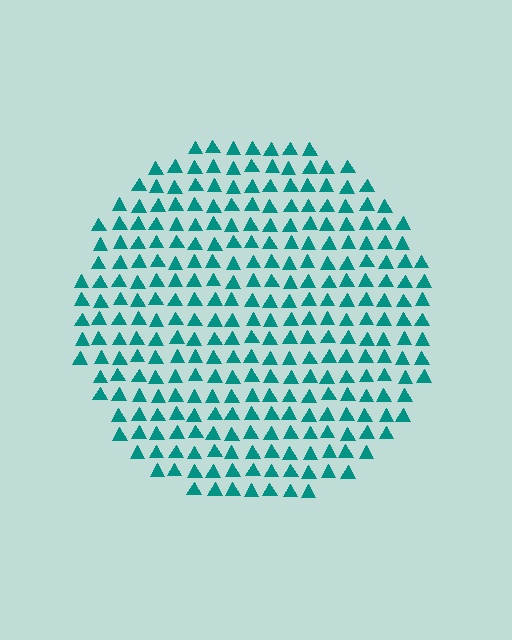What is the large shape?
The large shape is a circle.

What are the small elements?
The small elements are triangles.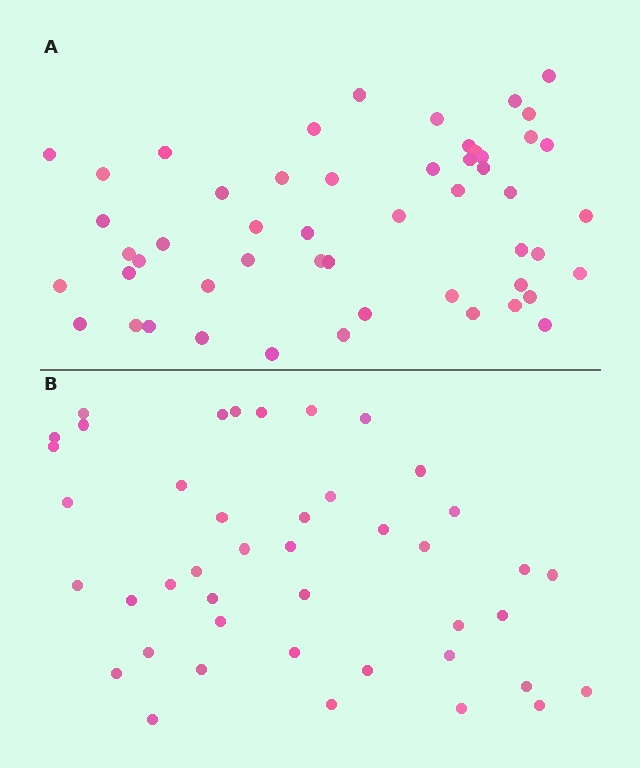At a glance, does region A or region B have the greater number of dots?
Region A (the top region) has more dots.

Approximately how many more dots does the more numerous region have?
Region A has roughly 8 or so more dots than region B.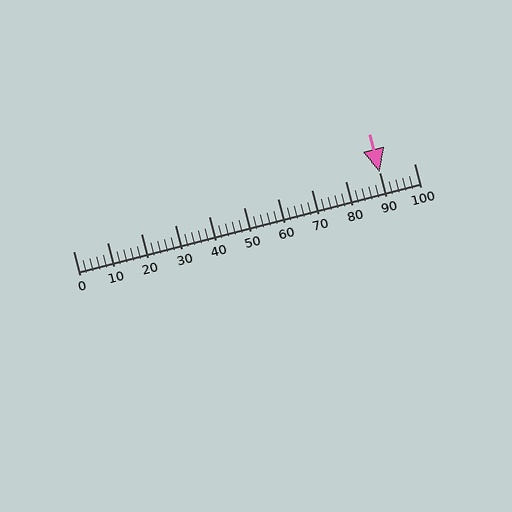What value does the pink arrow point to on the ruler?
The pink arrow points to approximately 90.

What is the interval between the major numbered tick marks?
The major tick marks are spaced 10 units apart.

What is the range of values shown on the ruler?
The ruler shows values from 0 to 100.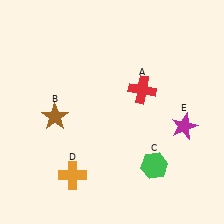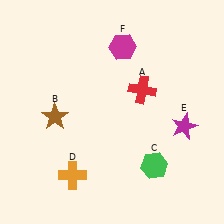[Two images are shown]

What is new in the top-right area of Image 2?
A magenta hexagon (F) was added in the top-right area of Image 2.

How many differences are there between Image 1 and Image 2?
There is 1 difference between the two images.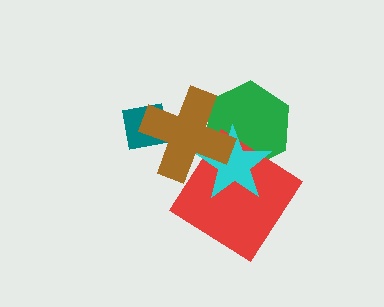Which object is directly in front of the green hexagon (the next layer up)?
The red diamond is directly in front of the green hexagon.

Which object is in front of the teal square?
The brown cross is in front of the teal square.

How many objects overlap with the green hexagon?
3 objects overlap with the green hexagon.